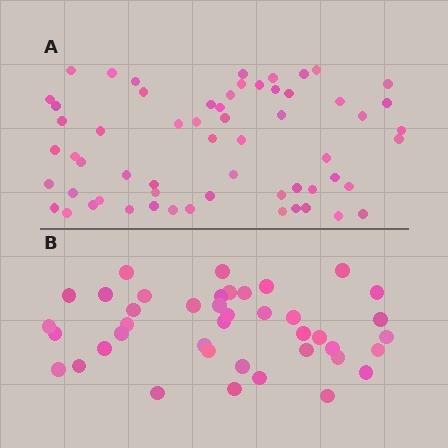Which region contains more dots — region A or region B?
Region A (the top region) has more dots.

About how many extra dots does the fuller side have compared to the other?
Region A has approximately 20 more dots than region B.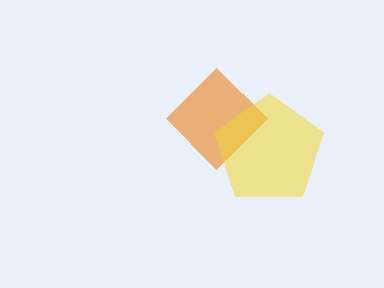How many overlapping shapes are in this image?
There are 2 overlapping shapes in the image.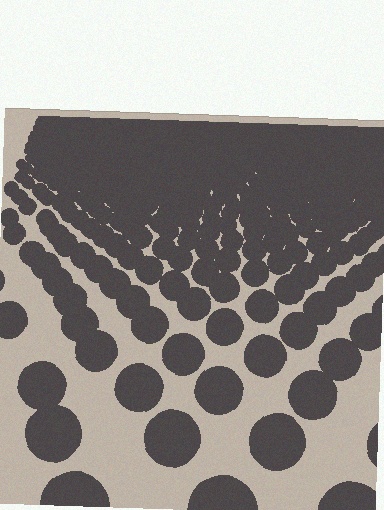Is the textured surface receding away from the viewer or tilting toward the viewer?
The surface is receding away from the viewer. Texture elements get smaller and denser toward the top.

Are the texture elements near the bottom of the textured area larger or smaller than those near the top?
Larger. Near the bottom, elements are closer to the viewer and appear at a bigger on-screen size.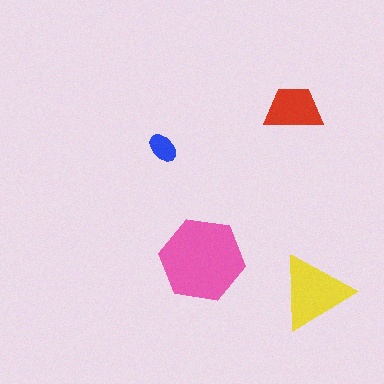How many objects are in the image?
There are 4 objects in the image.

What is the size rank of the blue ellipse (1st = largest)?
4th.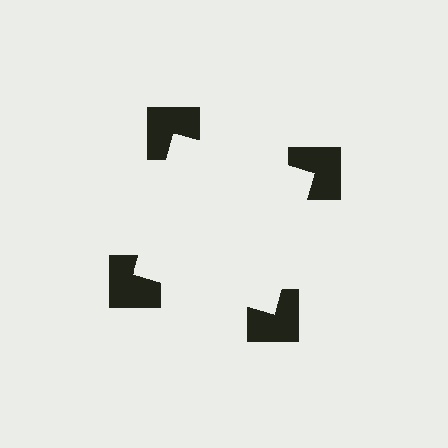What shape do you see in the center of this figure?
An illusory square — its edges are inferred from the aligned wedge cuts in the notched squares, not physically drawn.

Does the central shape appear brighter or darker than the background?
It typically appears slightly brighter than the background, even though no actual brightness change is drawn.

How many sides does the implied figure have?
4 sides.